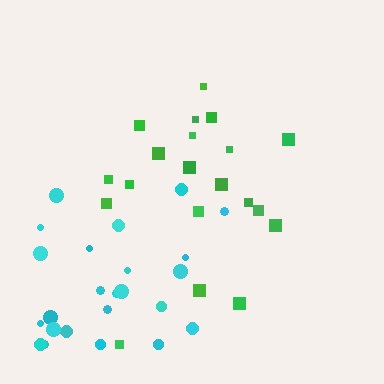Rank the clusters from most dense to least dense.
cyan, green.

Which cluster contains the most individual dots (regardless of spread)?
Cyan (24).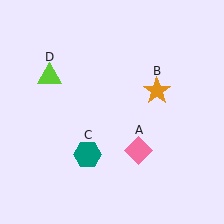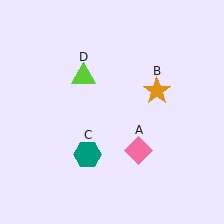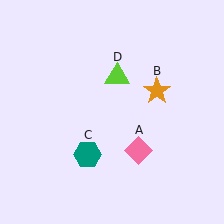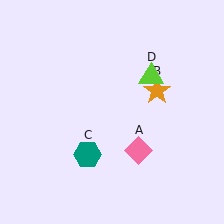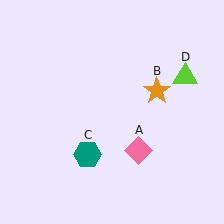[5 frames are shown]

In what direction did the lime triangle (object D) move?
The lime triangle (object D) moved right.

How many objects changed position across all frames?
1 object changed position: lime triangle (object D).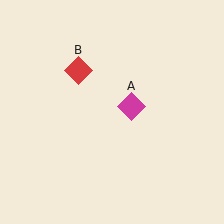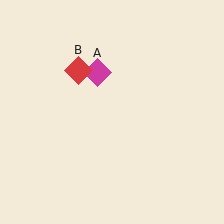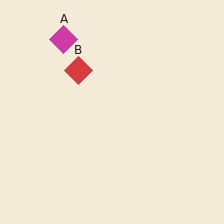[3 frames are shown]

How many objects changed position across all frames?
1 object changed position: magenta diamond (object A).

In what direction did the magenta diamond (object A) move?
The magenta diamond (object A) moved up and to the left.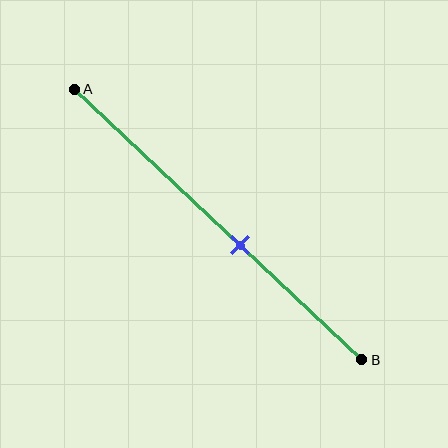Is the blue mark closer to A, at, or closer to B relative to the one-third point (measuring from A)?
The blue mark is closer to point B than the one-third point of segment AB.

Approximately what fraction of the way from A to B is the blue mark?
The blue mark is approximately 60% of the way from A to B.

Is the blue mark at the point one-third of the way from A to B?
No, the mark is at about 60% from A, not at the 33% one-third point.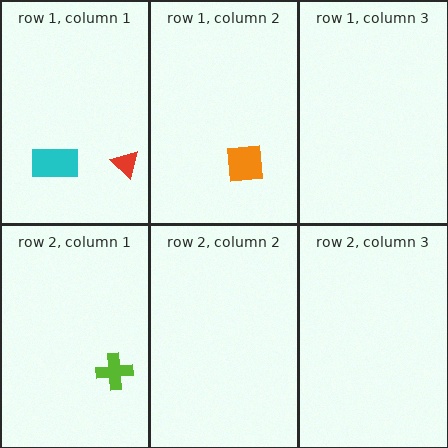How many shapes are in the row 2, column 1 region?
1.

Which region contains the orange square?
The row 1, column 2 region.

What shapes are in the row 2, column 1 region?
The lime cross.